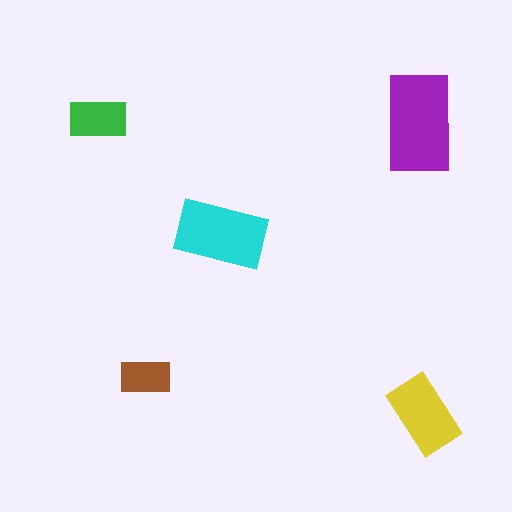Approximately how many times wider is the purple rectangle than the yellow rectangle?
About 1.5 times wider.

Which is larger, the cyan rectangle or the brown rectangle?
The cyan one.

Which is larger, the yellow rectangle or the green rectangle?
The yellow one.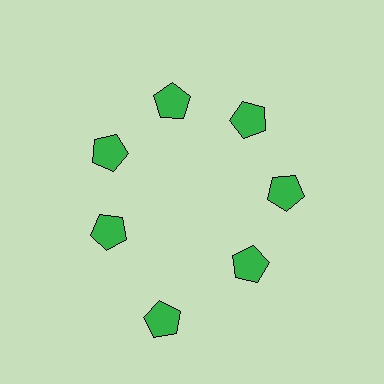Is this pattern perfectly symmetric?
No. The 7 green pentagons are arranged in a ring, but one element near the 6 o'clock position is pushed outward from the center, breaking the 7-fold rotational symmetry.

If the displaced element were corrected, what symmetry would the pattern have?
It would have 7-fold rotational symmetry — the pattern would map onto itself every 51 degrees.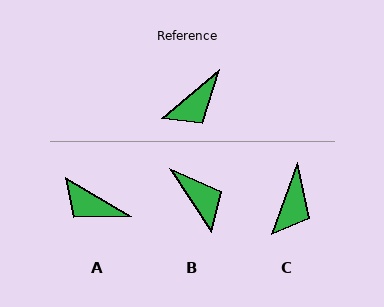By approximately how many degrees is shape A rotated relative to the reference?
Approximately 71 degrees clockwise.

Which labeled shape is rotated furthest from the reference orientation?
B, about 84 degrees away.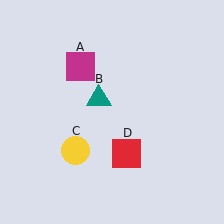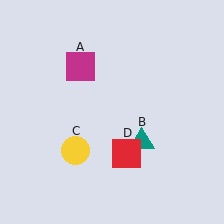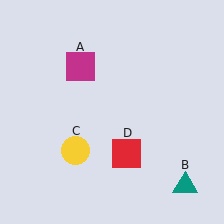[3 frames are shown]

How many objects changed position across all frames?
1 object changed position: teal triangle (object B).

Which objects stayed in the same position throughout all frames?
Magenta square (object A) and yellow circle (object C) and red square (object D) remained stationary.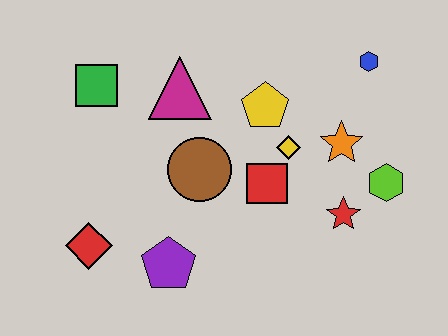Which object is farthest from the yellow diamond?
The red diamond is farthest from the yellow diamond.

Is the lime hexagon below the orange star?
Yes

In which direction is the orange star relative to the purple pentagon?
The orange star is to the right of the purple pentagon.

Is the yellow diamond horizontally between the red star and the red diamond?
Yes